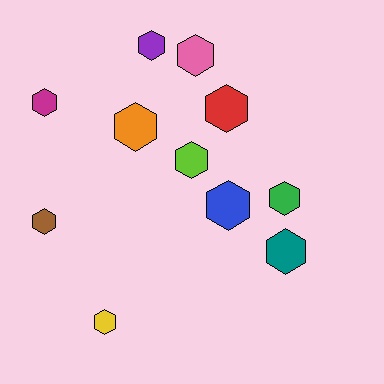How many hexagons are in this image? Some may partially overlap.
There are 11 hexagons.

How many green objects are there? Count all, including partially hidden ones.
There is 1 green object.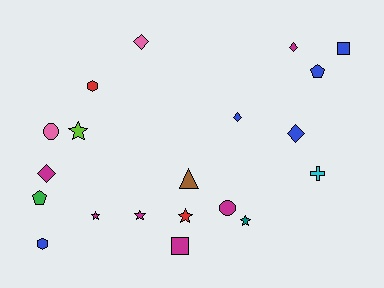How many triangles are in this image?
There is 1 triangle.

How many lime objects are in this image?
There is 1 lime object.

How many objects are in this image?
There are 20 objects.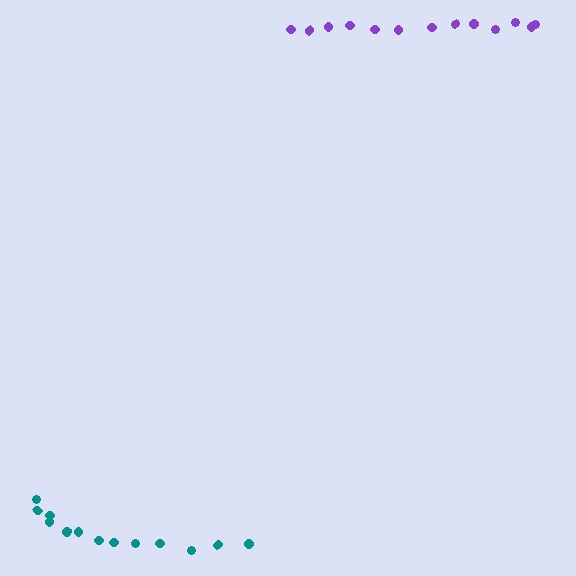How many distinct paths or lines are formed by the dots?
There are 2 distinct paths.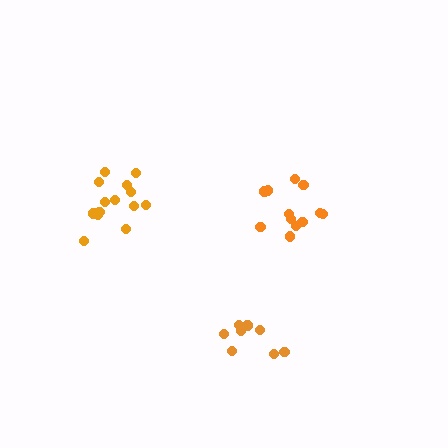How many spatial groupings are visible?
There are 3 spatial groupings.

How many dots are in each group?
Group 1: 12 dots, Group 2: 8 dots, Group 3: 14 dots (34 total).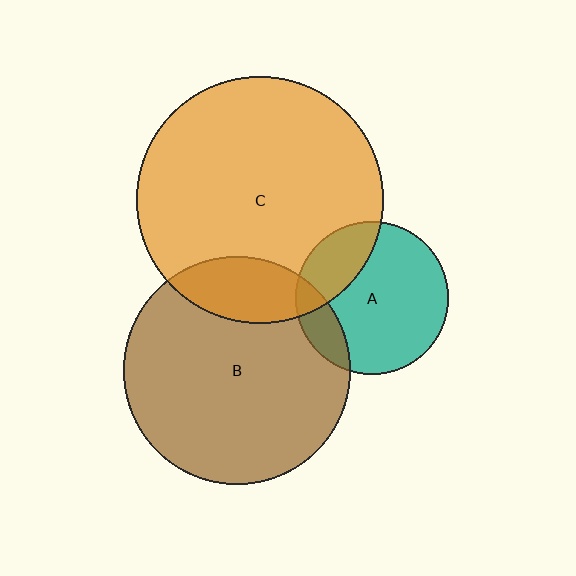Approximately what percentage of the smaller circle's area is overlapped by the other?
Approximately 20%.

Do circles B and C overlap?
Yes.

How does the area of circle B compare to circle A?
Approximately 2.2 times.